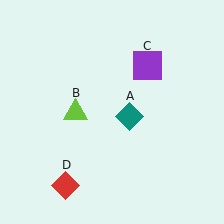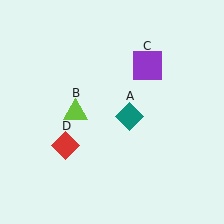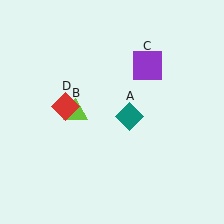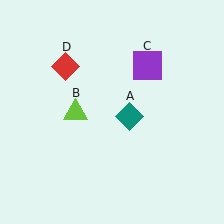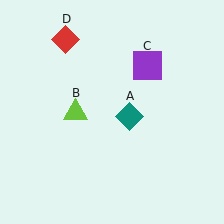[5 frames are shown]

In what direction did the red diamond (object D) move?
The red diamond (object D) moved up.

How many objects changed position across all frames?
1 object changed position: red diamond (object D).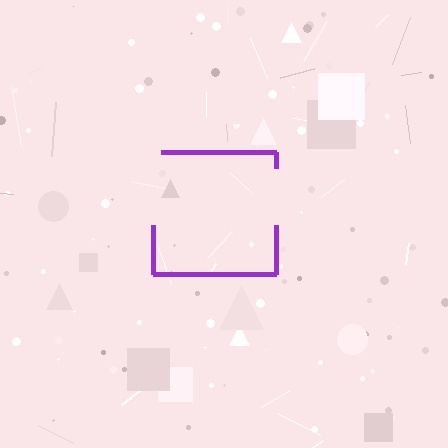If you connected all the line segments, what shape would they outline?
They would outline a square.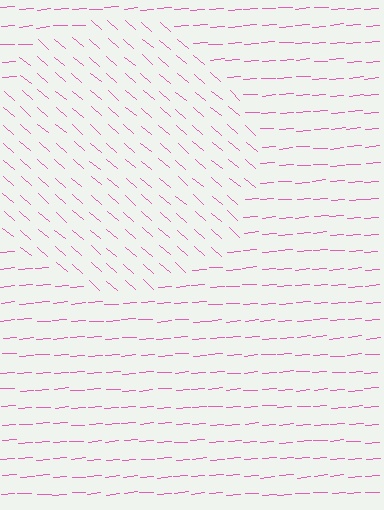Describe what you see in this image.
The image is filled with small pink line segments. A circle region in the image has lines oriented differently from the surrounding lines, creating a visible texture boundary.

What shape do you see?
I see a circle.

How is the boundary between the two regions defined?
The boundary is defined purely by a change in line orientation (approximately 45 degrees difference). All lines are the same color and thickness.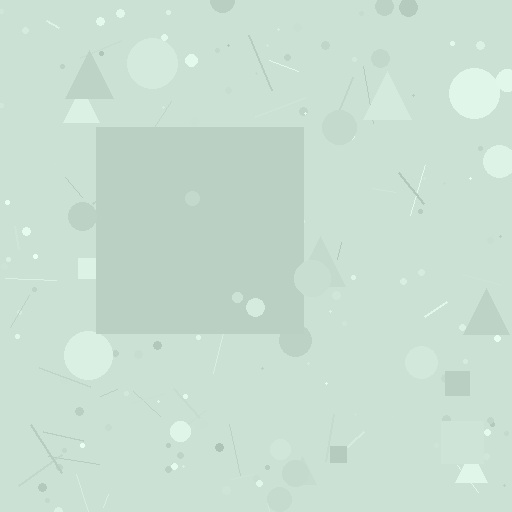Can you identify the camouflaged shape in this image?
The camouflaged shape is a square.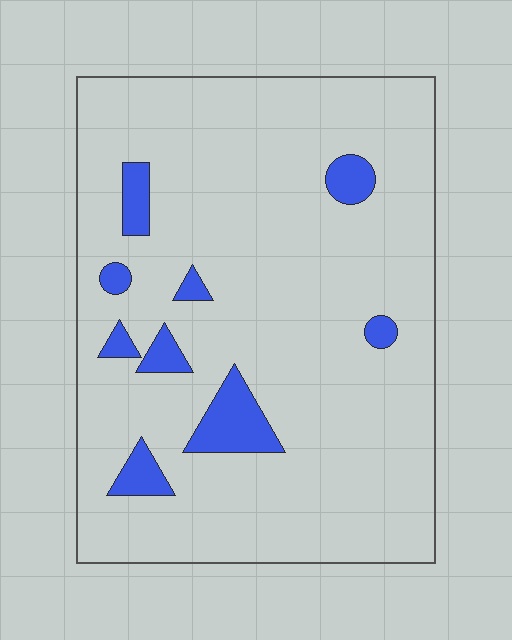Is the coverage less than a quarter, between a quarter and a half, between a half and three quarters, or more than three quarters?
Less than a quarter.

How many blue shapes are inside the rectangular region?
9.